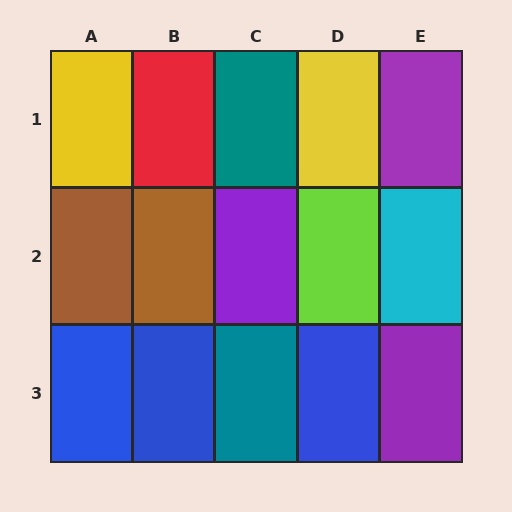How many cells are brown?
2 cells are brown.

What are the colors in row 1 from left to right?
Yellow, red, teal, yellow, purple.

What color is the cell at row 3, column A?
Blue.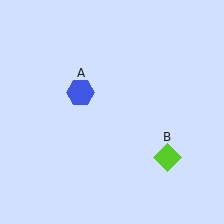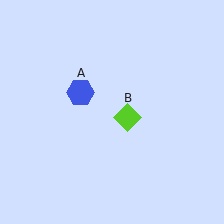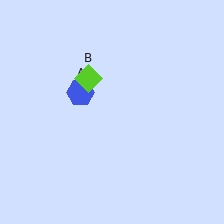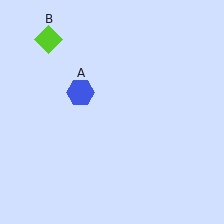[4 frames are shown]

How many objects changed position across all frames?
1 object changed position: lime diamond (object B).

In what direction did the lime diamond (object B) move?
The lime diamond (object B) moved up and to the left.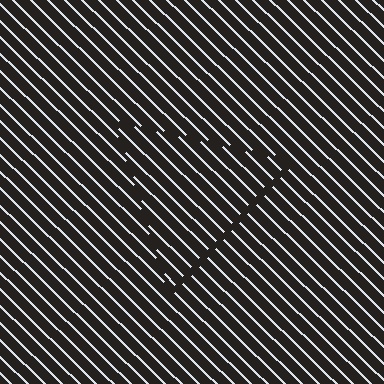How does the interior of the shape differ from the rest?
The interior of the shape contains the same grating, shifted by half a period — the contour is defined by the phase discontinuity where line-ends from the inner and outer gratings abut.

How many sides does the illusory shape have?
3 sides — the line-ends trace a triangle.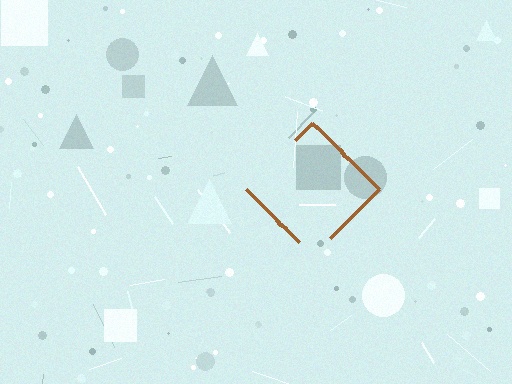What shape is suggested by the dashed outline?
The dashed outline suggests a diamond.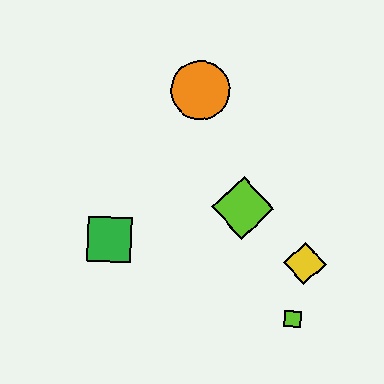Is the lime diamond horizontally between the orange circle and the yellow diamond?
Yes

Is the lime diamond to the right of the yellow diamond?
No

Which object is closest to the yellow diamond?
The lime square is closest to the yellow diamond.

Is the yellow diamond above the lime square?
Yes